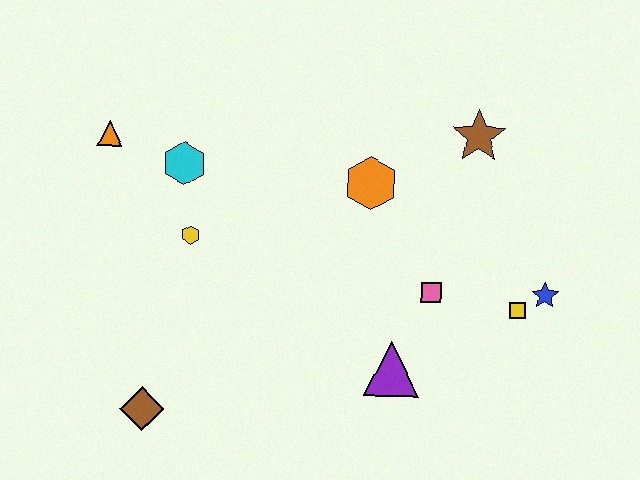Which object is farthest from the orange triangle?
The blue star is farthest from the orange triangle.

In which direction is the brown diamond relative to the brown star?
The brown diamond is to the left of the brown star.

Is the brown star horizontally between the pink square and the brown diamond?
No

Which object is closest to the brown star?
The orange hexagon is closest to the brown star.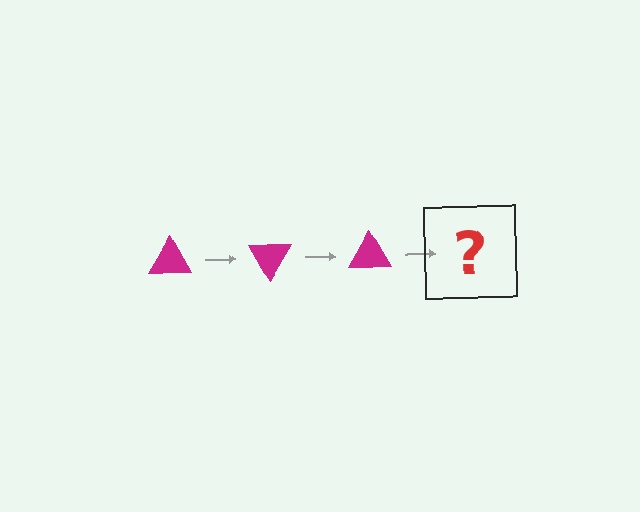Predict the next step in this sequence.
The next step is a magenta triangle rotated 180 degrees.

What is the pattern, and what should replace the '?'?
The pattern is that the triangle rotates 60 degrees each step. The '?' should be a magenta triangle rotated 180 degrees.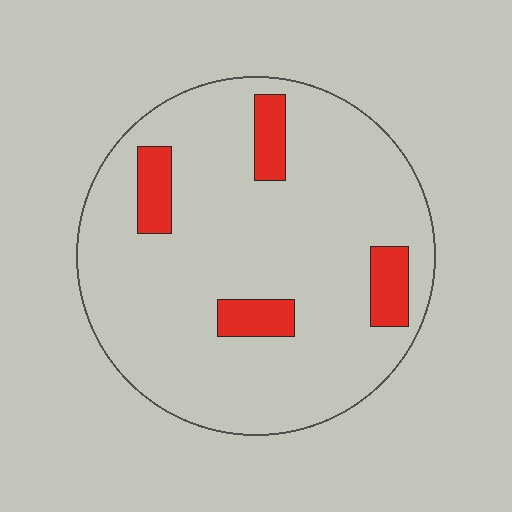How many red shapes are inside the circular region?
4.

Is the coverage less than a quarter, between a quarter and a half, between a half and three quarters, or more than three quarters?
Less than a quarter.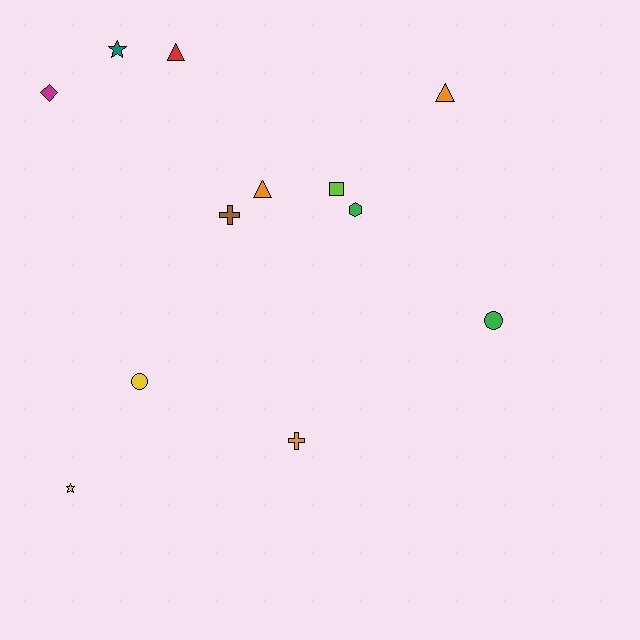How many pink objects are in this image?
There are no pink objects.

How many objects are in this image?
There are 12 objects.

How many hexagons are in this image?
There is 1 hexagon.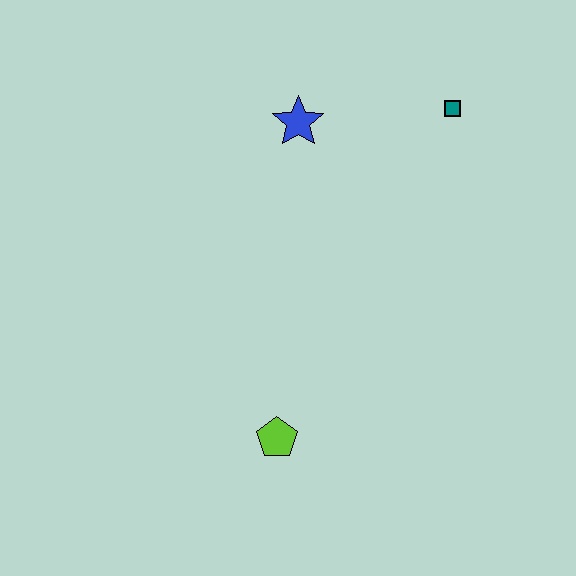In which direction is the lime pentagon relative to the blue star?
The lime pentagon is below the blue star.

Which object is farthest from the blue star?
The lime pentagon is farthest from the blue star.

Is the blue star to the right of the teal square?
No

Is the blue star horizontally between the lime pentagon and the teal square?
Yes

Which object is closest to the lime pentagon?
The blue star is closest to the lime pentagon.